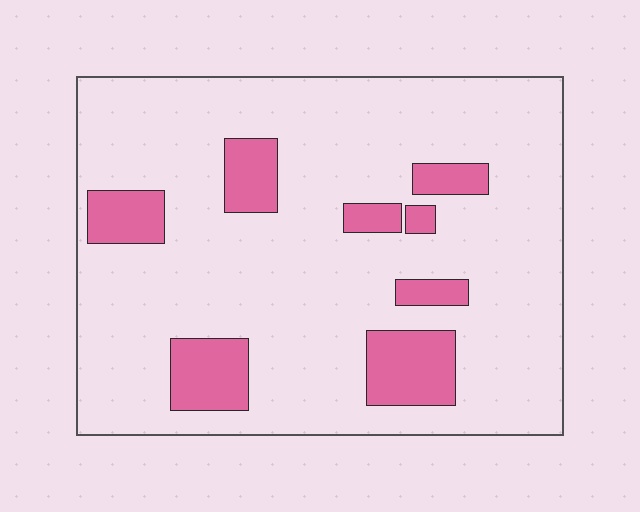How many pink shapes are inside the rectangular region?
8.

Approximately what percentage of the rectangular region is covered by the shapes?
Approximately 15%.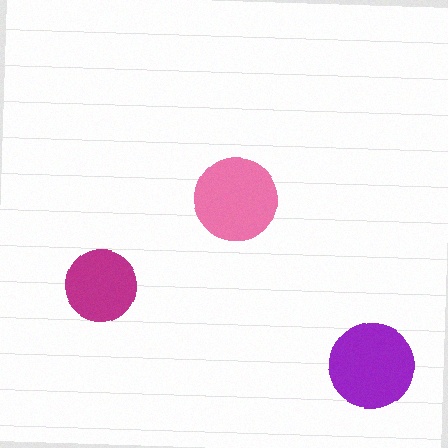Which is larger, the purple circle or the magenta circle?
The purple one.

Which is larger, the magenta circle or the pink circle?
The pink one.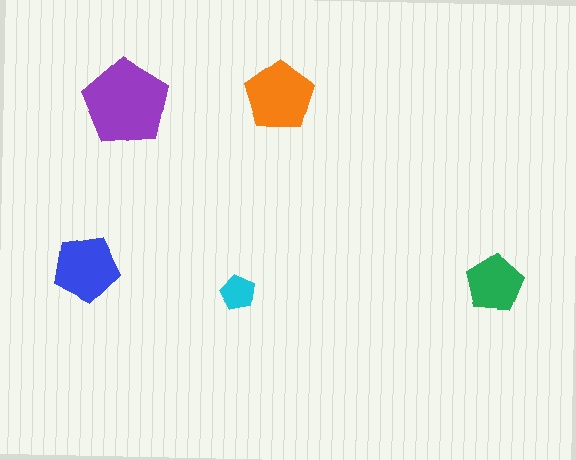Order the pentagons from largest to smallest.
the purple one, the orange one, the blue one, the green one, the cyan one.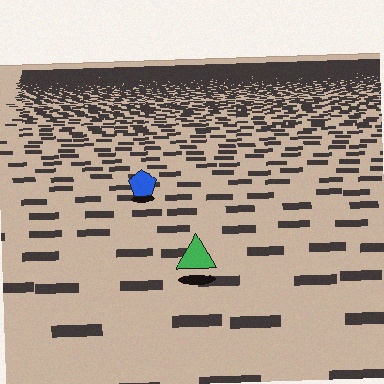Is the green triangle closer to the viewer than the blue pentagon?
Yes. The green triangle is closer — you can tell from the texture gradient: the ground texture is coarser near it.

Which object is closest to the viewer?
The green triangle is closest. The texture marks near it are larger and more spread out.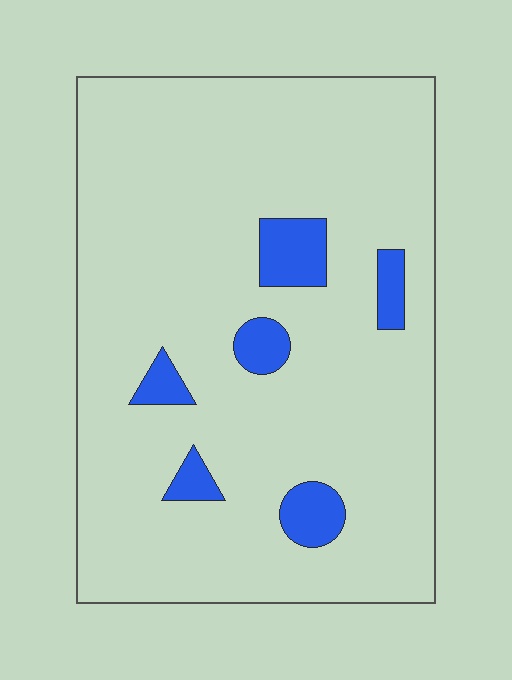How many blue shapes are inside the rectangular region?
6.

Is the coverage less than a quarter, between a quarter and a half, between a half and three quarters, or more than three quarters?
Less than a quarter.